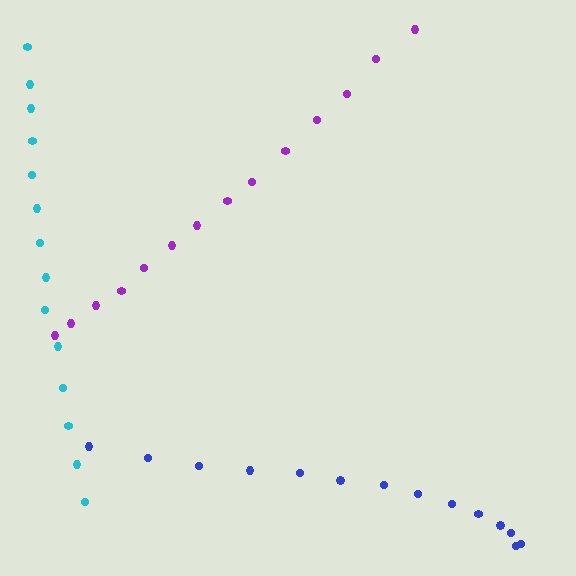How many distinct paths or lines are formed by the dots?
There are 3 distinct paths.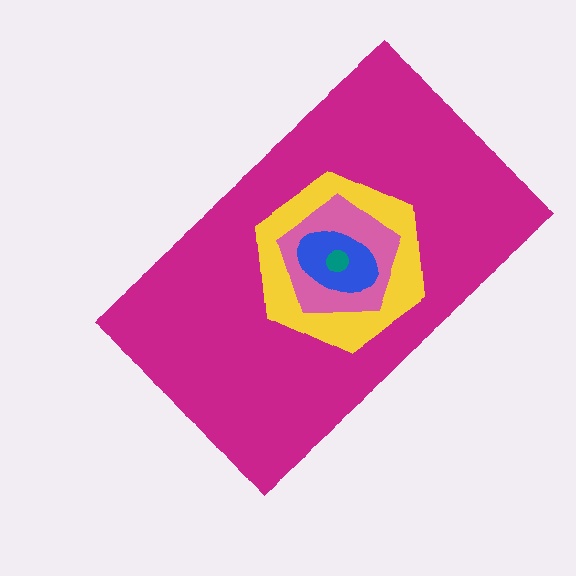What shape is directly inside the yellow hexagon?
The pink pentagon.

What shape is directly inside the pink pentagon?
The blue ellipse.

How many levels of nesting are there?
5.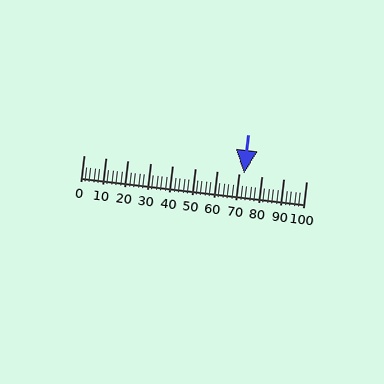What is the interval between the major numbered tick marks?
The major tick marks are spaced 10 units apart.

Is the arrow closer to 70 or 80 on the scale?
The arrow is closer to 70.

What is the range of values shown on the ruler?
The ruler shows values from 0 to 100.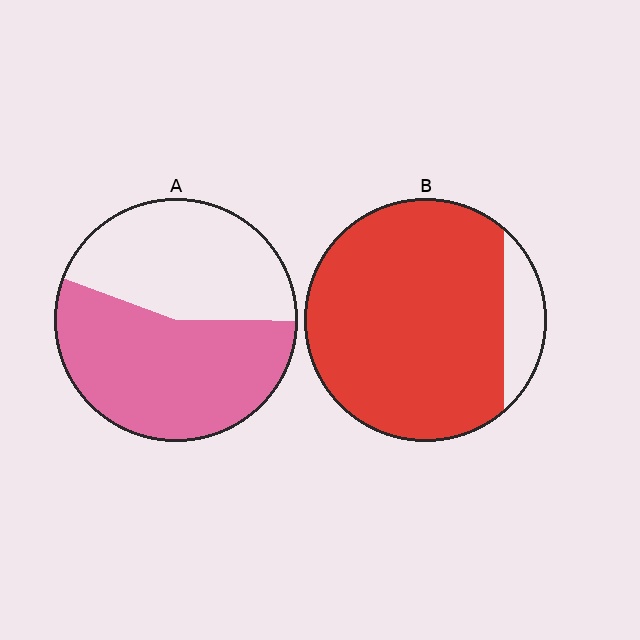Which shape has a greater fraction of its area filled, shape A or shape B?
Shape B.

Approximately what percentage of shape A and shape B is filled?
A is approximately 55% and B is approximately 90%.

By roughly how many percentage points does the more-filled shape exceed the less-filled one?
By roughly 30 percentage points (B over A).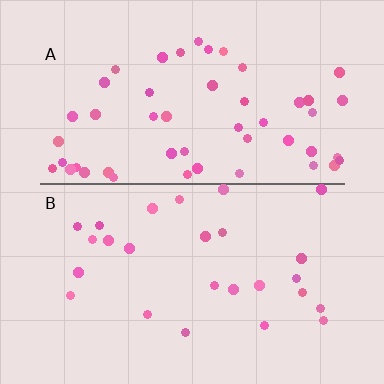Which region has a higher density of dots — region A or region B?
A (the top).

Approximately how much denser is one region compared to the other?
Approximately 2.0× — region A over region B.